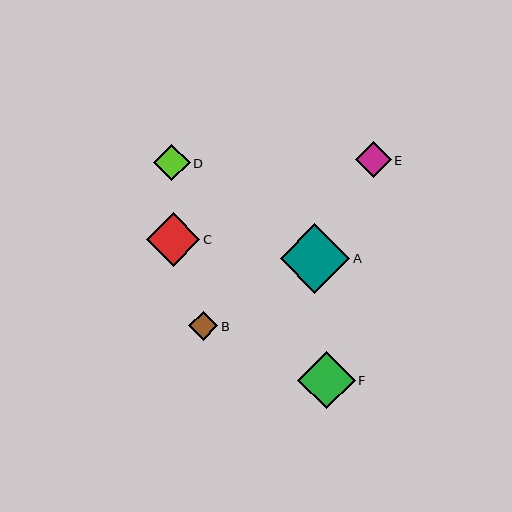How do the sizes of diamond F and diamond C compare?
Diamond F and diamond C are approximately the same size.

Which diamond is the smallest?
Diamond B is the smallest with a size of approximately 29 pixels.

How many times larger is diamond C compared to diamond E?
Diamond C is approximately 1.5 times the size of diamond E.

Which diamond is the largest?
Diamond A is the largest with a size of approximately 69 pixels.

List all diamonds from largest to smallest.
From largest to smallest: A, F, C, D, E, B.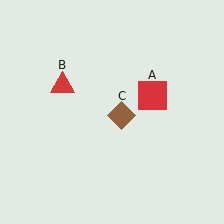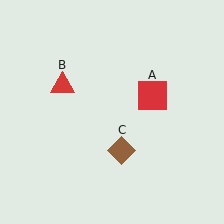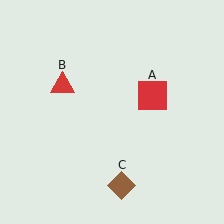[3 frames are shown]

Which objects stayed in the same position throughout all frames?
Red square (object A) and red triangle (object B) remained stationary.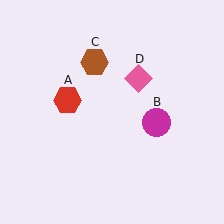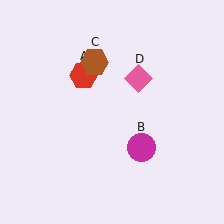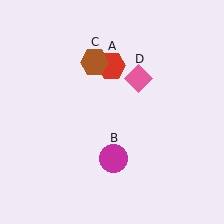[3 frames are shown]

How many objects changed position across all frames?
2 objects changed position: red hexagon (object A), magenta circle (object B).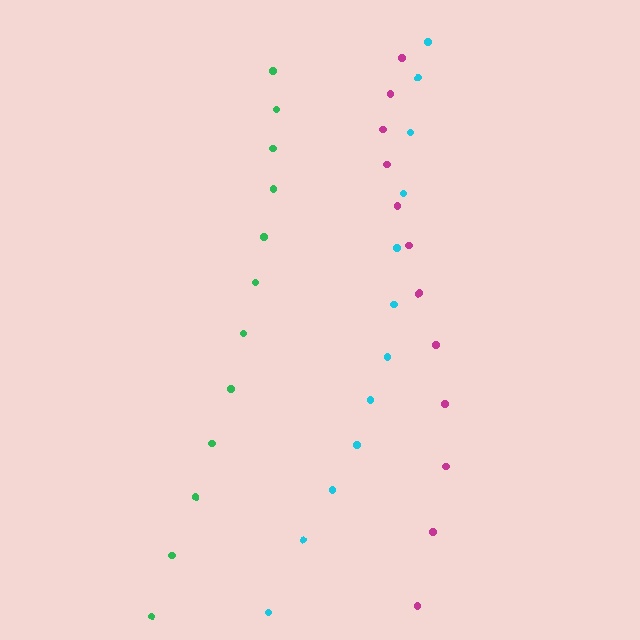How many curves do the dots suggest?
There are 3 distinct paths.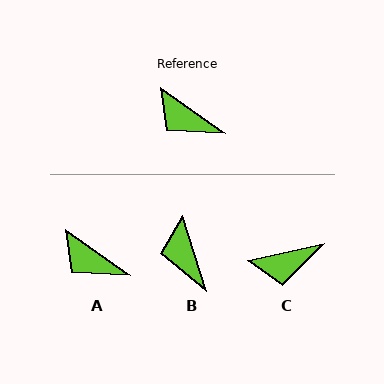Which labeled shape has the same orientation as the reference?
A.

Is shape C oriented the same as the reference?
No, it is off by about 48 degrees.